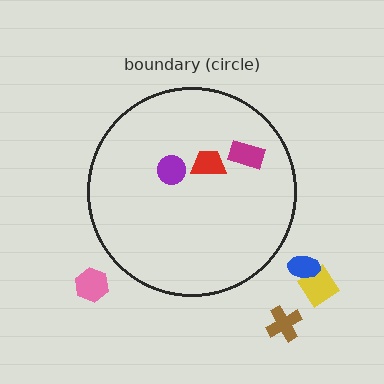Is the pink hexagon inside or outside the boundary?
Outside.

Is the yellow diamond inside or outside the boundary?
Outside.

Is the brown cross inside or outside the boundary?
Outside.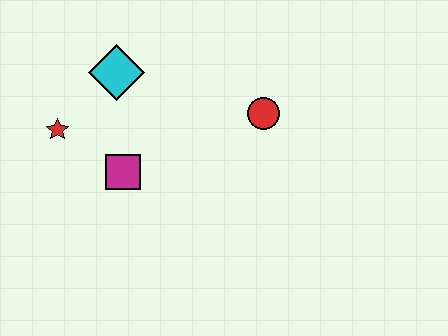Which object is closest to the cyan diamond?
The red star is closest to the cyan diamond.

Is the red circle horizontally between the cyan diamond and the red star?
No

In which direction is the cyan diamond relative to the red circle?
The cyan diamond is to the left of the red circle.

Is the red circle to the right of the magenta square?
Yes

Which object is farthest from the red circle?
The red star is farthest from the red circle.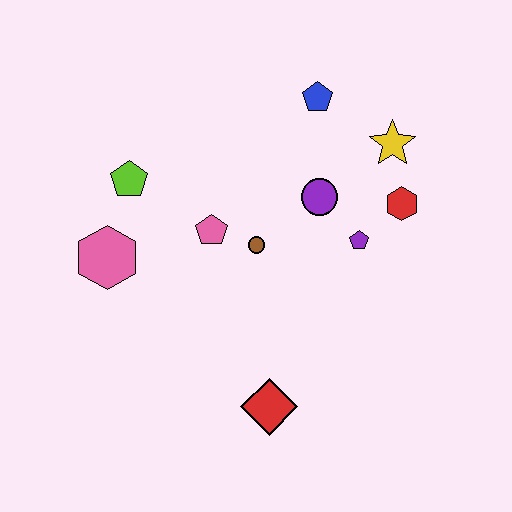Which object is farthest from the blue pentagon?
The red diamond is farthest from the blue pentagon.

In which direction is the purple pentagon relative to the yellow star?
The purple pentagon is below the yellow star.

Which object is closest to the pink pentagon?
The brown circle is closest to the pink pentagon.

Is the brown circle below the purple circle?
Yes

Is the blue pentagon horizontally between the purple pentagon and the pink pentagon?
Yes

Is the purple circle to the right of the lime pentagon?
Yes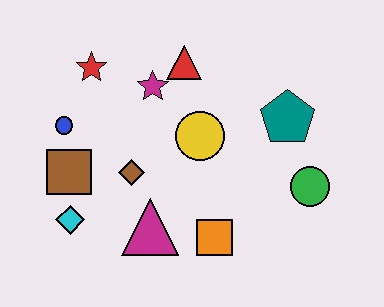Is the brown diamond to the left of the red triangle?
Yes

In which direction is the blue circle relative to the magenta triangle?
The blue circle is above the magenta triangle.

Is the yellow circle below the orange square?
No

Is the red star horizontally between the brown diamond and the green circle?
No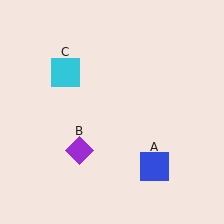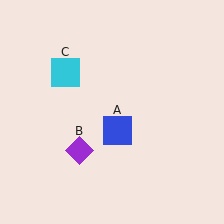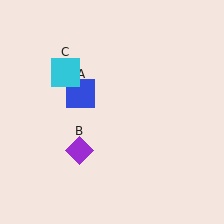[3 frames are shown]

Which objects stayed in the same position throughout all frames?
Purple diamond (object B) and cyan square (object C) remained stationary.